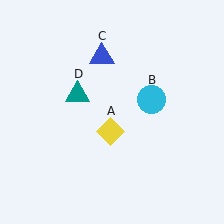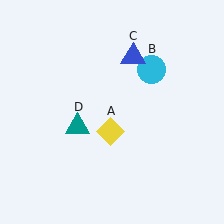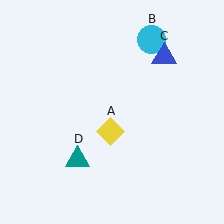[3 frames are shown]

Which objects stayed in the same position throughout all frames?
Yellow diamond (object A) remained stationary.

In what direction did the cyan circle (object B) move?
The cyan circle (object B) moved up.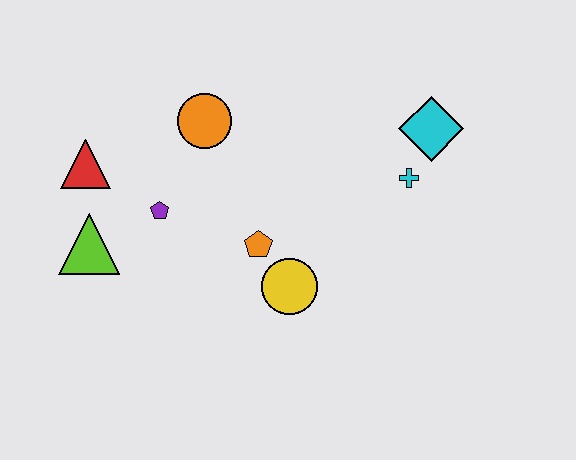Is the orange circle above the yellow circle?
Yes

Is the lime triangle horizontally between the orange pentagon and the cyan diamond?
No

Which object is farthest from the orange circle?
The cyan diamond is farthest from the orange circle.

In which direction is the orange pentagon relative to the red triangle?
The orange pentagon is to the right of the red triangle.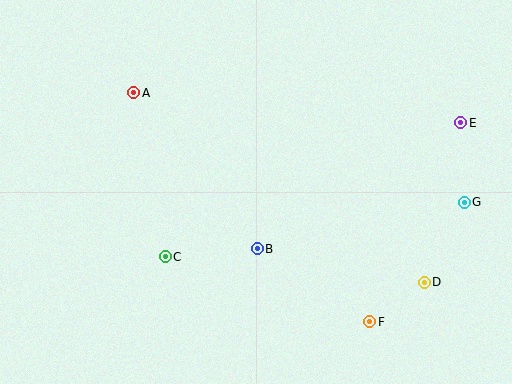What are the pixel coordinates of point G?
Point G is at (464, 202).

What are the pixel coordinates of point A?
Point A is at (134, 93).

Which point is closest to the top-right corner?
Point E is closest to the top-right corner.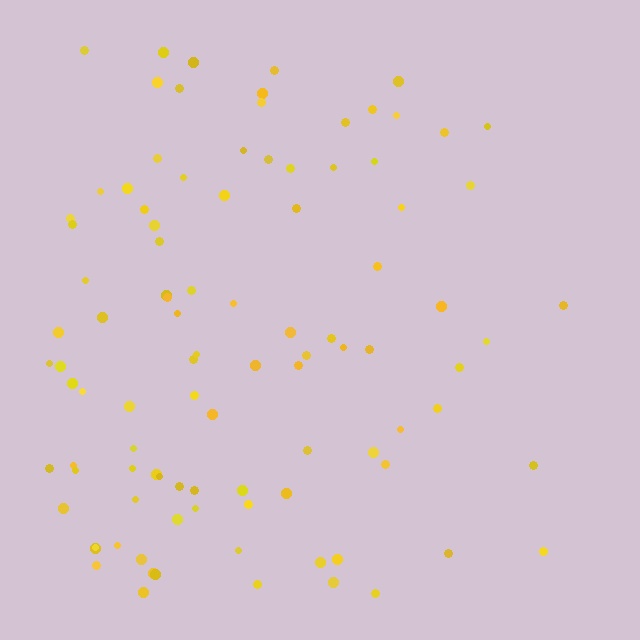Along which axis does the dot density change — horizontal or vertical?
Horizontal.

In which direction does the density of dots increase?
From right to left, with the left side densest.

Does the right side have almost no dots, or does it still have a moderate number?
Still a moderate number, just noticeably fewer than the left.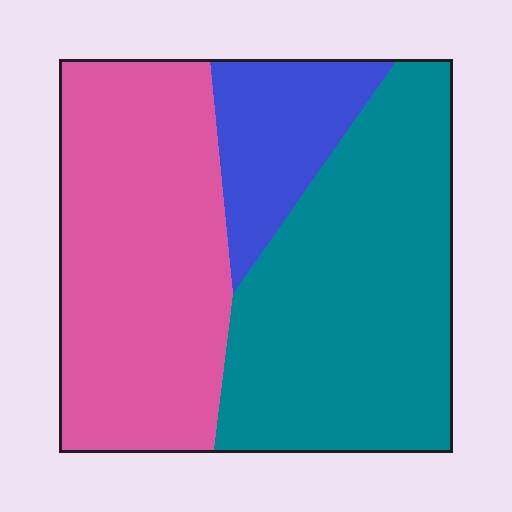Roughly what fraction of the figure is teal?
Teal covers around 45% of the figure.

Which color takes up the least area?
Blue, at roughly 15%.